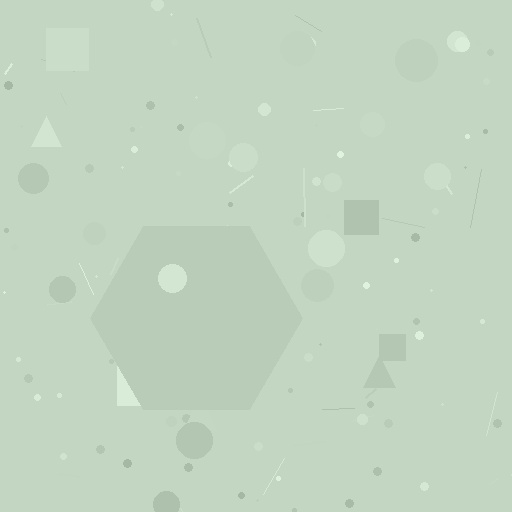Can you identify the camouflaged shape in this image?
The camouflaged shape is a hexagon.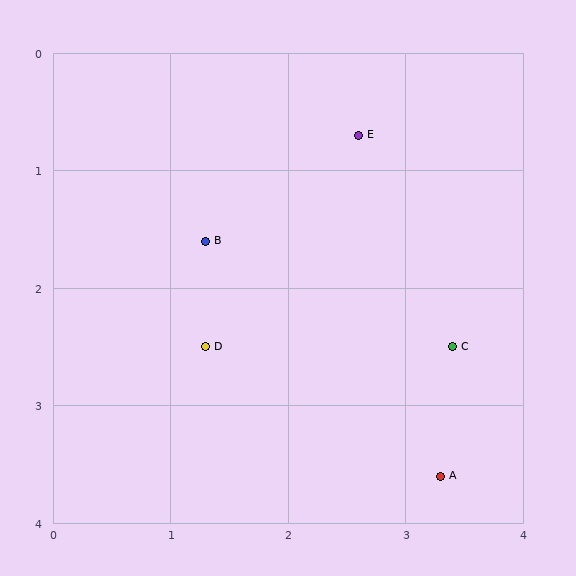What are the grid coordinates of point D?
Point D is at approximately (1.3, 2.5).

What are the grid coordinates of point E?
Point E is at approximately (2.6, 0.7).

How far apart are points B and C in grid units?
Points B and C are about 2.3 grid units apart.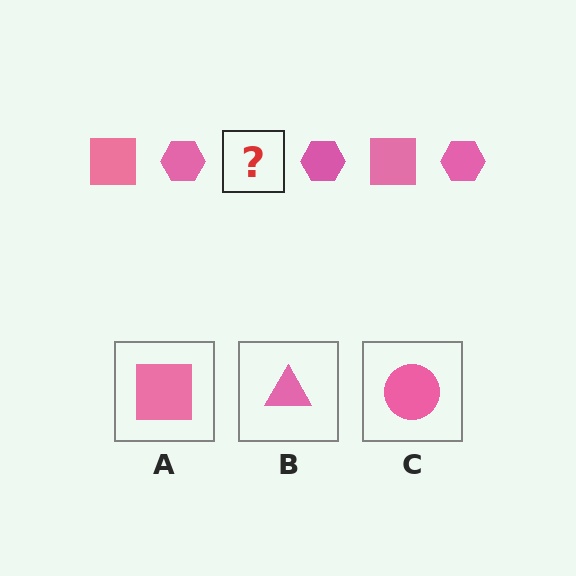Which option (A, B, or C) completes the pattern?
A.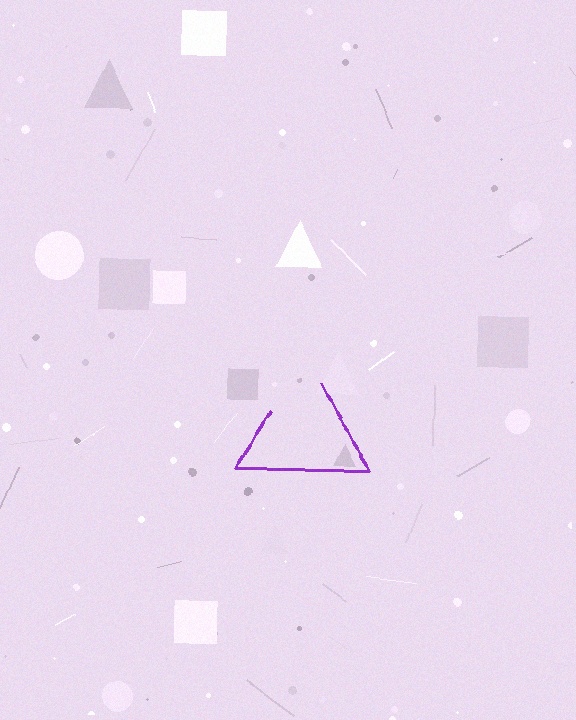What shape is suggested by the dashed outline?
The dashed outline suggests a triangle.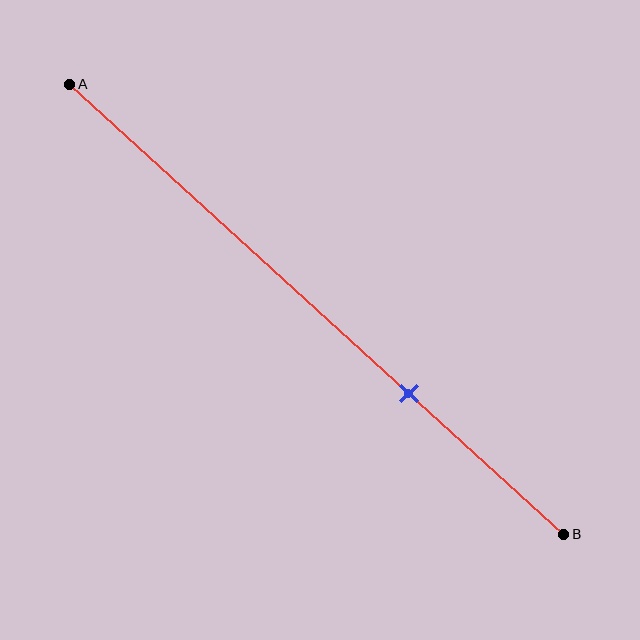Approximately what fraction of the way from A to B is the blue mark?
The blue mark is approximately 70% of the way from A to B.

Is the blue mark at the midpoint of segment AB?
No, the mark is at about 70% from A, not at the 50% midpoint.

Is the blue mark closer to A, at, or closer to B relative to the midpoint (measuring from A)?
The blue mark is closer to point B than the midpoint of segment AB.